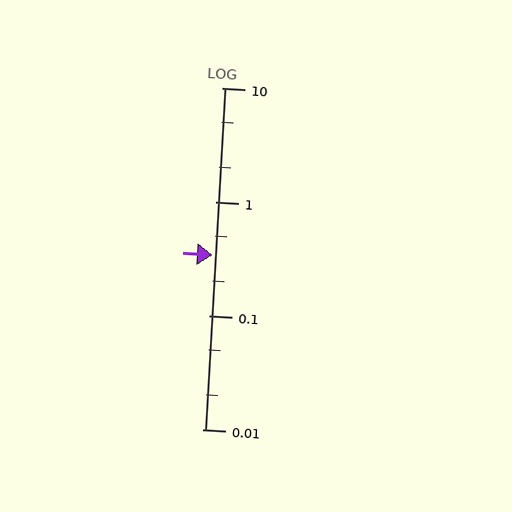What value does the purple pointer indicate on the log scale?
The pointer indicates approximately 0.34.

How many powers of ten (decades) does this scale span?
The scale spans 3 decades, from 0.01 to 10.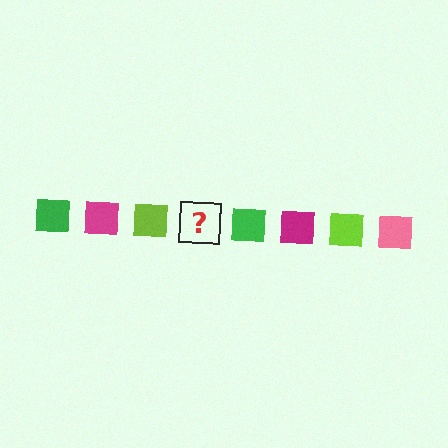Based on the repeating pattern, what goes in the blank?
The blank should be a pink square.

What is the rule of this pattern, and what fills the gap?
The rule is that the pattern cycles through green, magenta, lime, pink squares. The gap should be filled with a pink square.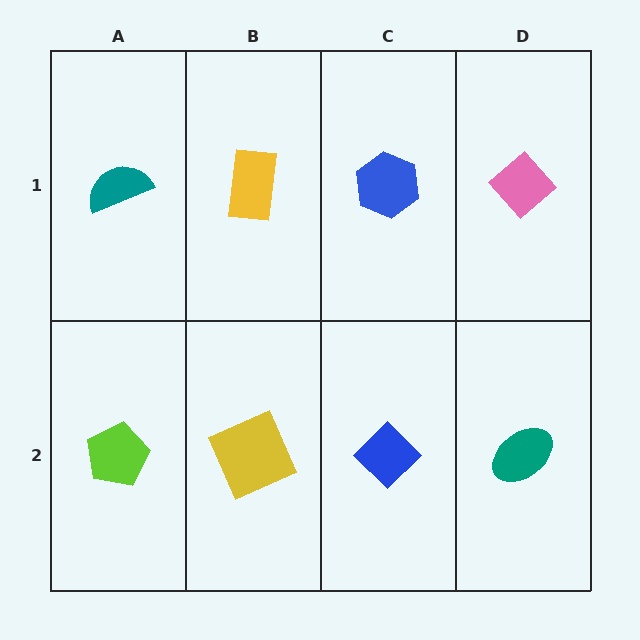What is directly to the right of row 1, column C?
A pink diamond.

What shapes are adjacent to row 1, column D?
A teal ellipse (row 2, column D), a blue hexagon (row 1, column C).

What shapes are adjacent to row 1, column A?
A lime pentagon (row 2, column A), a yellow rectangle (row 1, column B).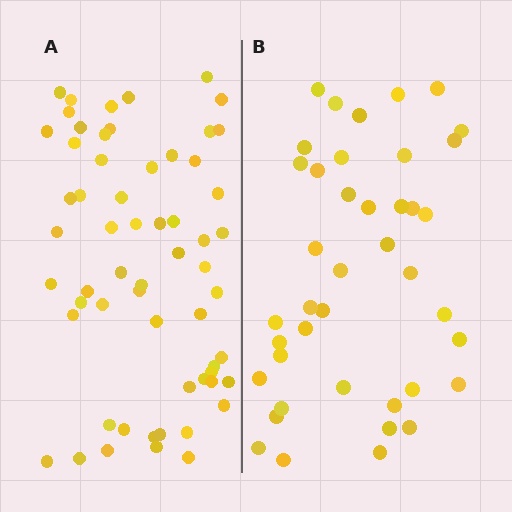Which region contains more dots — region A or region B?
Region A (the left region) has more dots.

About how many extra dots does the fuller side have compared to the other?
Region A has approximately 20 more dots than region B.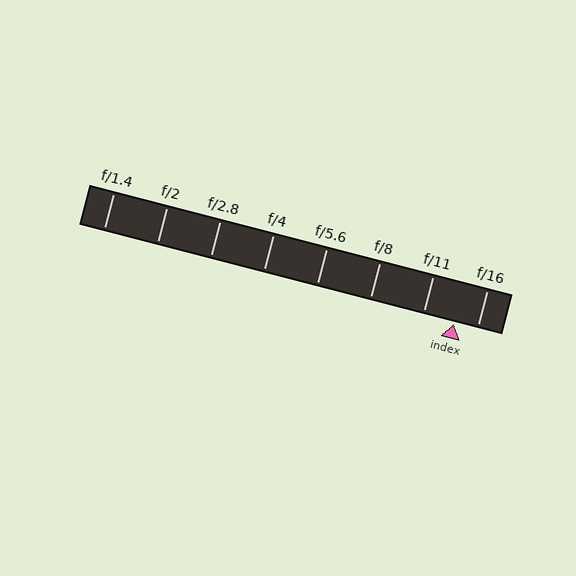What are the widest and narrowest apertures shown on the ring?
The widest aperture shown is f/1.4 and the narrowest is f/16.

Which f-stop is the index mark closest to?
The index mark is closest to f/16.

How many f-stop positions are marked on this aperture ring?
There are 8 f-stop positions marked.